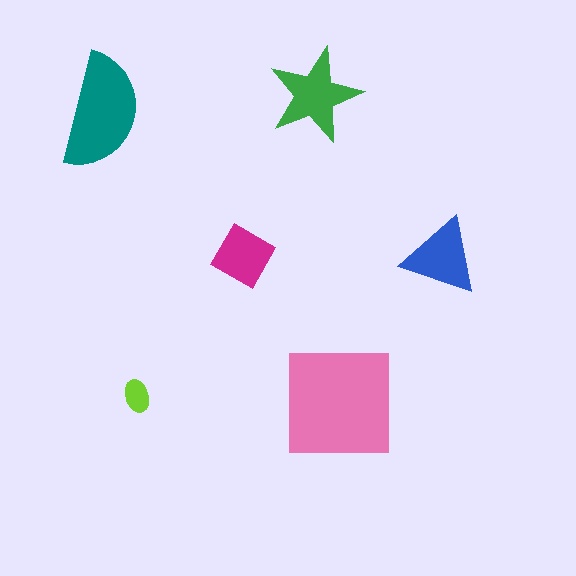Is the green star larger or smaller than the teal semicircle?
Smaller.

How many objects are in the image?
There are 6 objects in the image.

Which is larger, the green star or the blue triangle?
The green star.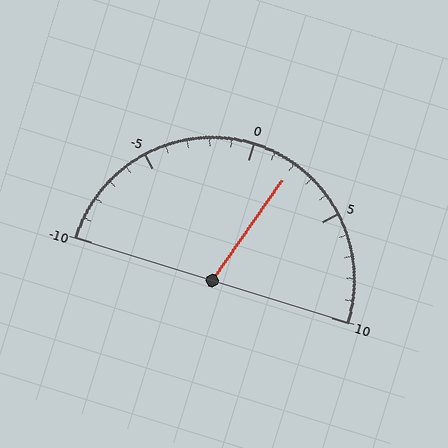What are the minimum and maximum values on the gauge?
The gauge ranges from -10 to 10.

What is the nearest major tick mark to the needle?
The nearest major tick mark is 0.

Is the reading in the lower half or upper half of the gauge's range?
The reading is in the upper half of the range (-10 to 10).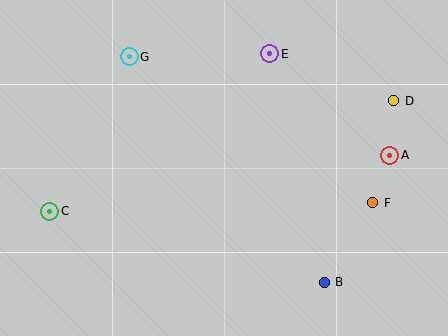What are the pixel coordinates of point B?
Point B is at (324, 282).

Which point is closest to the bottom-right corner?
Point B is closest to the bottom-right corner.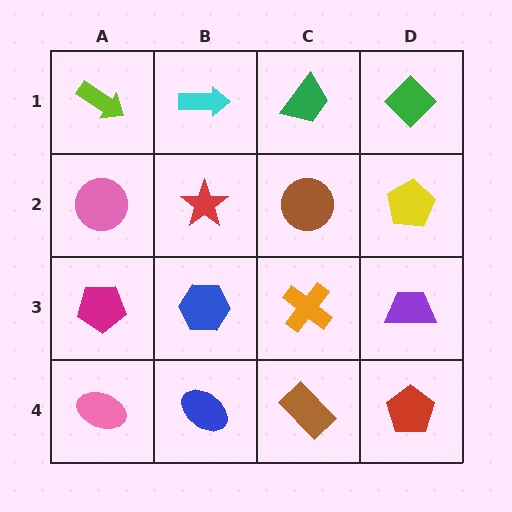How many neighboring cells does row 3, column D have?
3.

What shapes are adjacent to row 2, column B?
A cyan arrow (row 1, column B), a blue hexagon (row 3, column B), a pink circle (row 2, column A), a brown circle (row 2, column C).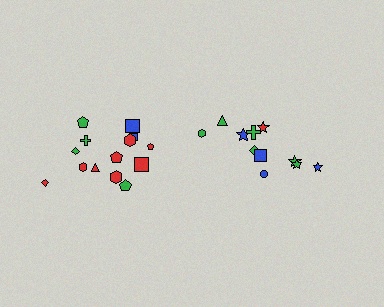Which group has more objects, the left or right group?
The left group.